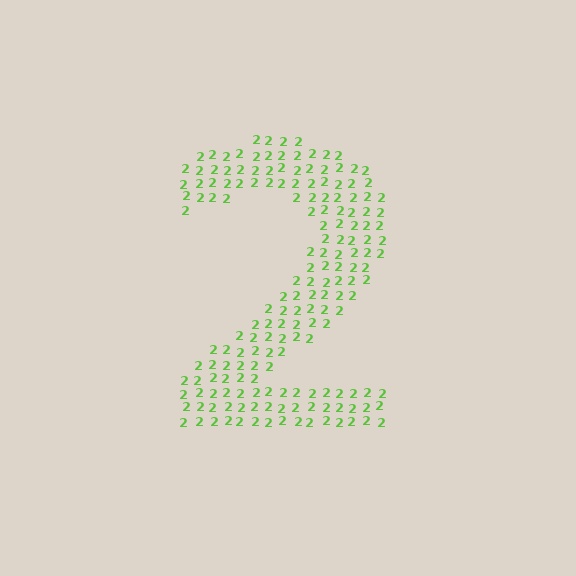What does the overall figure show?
The overall figure shows the digit 2.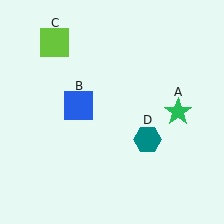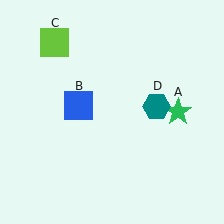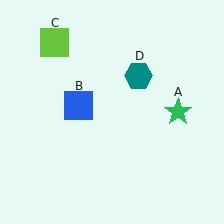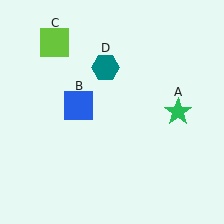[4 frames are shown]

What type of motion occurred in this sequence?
The teal hexagon (object D) rotated counterclockwise around the center of the scene.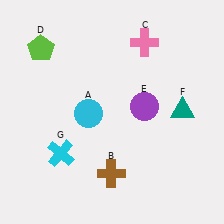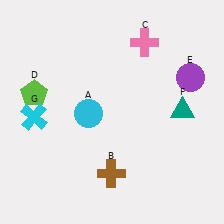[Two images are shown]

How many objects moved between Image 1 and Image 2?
3 objects moved between the two images.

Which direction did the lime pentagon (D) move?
The lime pentagon (D) moved down.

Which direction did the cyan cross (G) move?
The cyan cross (G) moved up.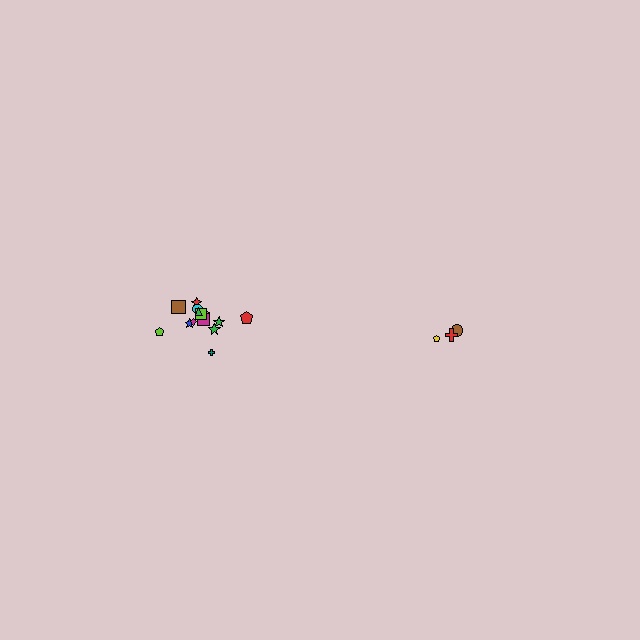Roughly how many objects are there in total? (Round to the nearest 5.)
Roughly 20 objects in total.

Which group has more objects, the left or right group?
The left group.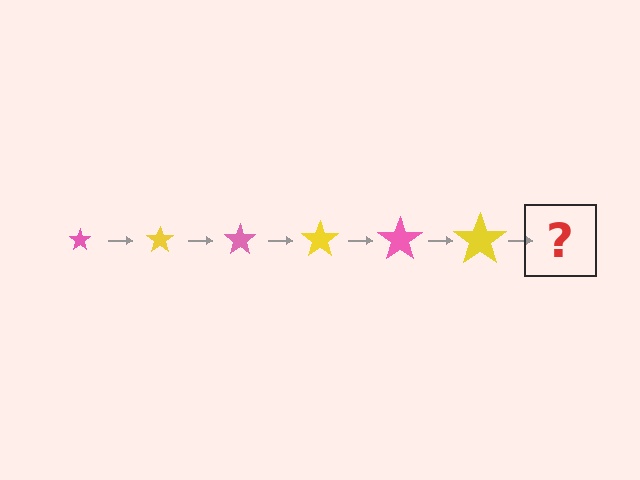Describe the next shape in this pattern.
It should be a pink star, larger than the previous one.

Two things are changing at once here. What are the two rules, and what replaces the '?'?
The two rules are that the star grows larger each step and the color cycles through pink and yellow. The '?' should be a pink star, larger than the previous one.